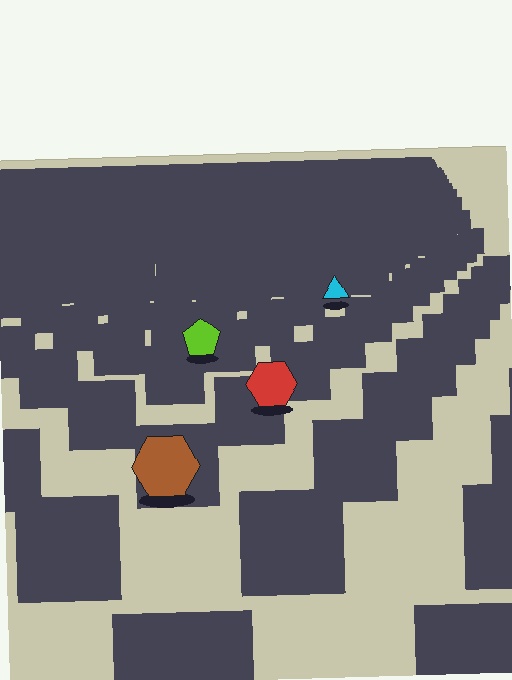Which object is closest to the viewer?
The brown hexagon is closest. The texture marks near it are larger and more spread out.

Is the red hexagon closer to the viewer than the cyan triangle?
Yes. The red hexagon is closer — you can tell from the texture gradient: the ground texture is coarser near it.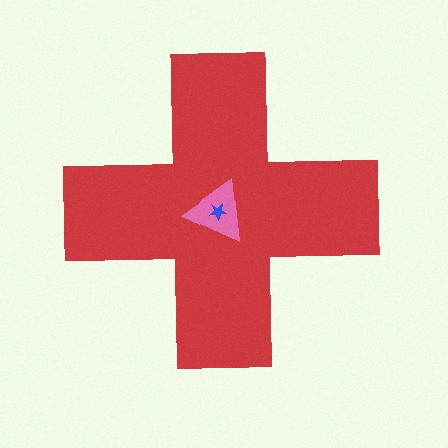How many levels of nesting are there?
3.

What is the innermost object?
The blue star.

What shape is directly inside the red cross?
The pink triangle.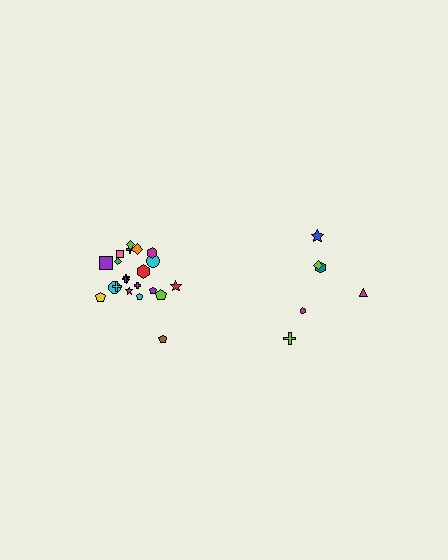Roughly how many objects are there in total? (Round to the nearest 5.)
Roughly 30 objects in total.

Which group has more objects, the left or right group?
The left group.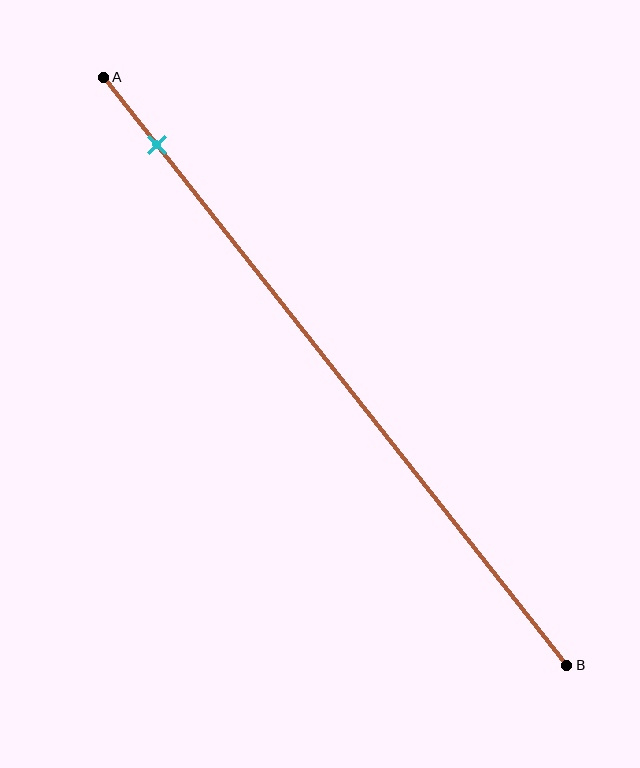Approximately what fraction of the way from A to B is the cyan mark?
The cyan mark is approximately 10% of the way from A to B.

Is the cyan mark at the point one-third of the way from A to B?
No, the mark is at about 10% from A, not at the 33% one-third point.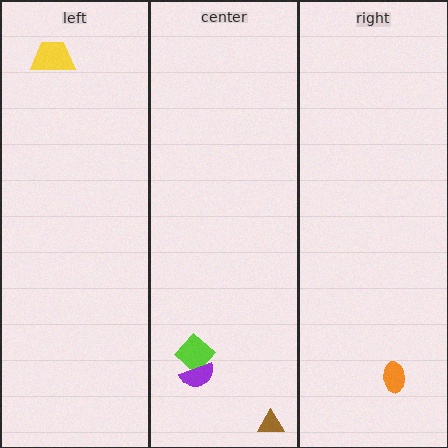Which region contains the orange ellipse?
The right region.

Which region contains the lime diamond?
The center region.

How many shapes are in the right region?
1.